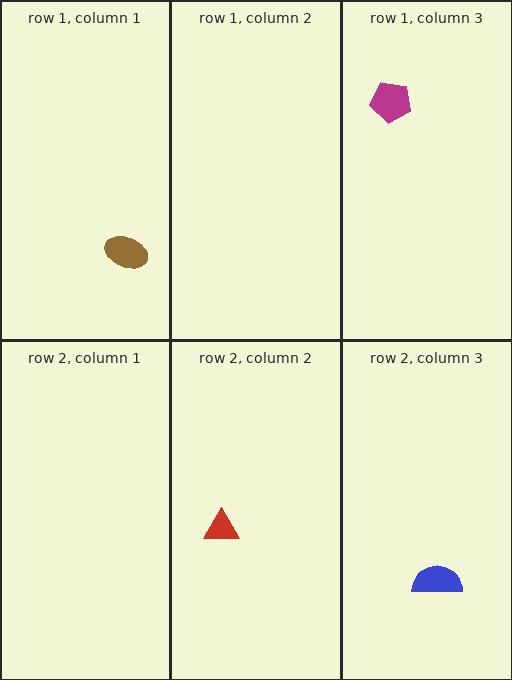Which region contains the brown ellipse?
The row 1, column 1 region.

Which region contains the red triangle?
The row 2, column 2 region.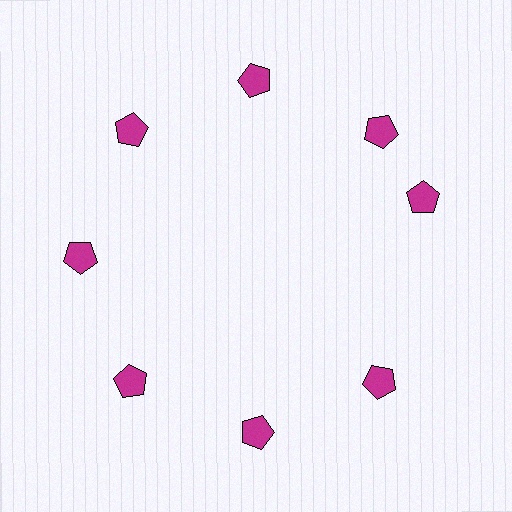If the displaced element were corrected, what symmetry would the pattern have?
It would have 8-fold rotational symmetry — the pattern would map onto itself every 45 degrees.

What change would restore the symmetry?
The symmetry would be restored by rotating it back into even spacing with its neighbors so that all 8 pentagons sit at equal angles and equal distance from the center.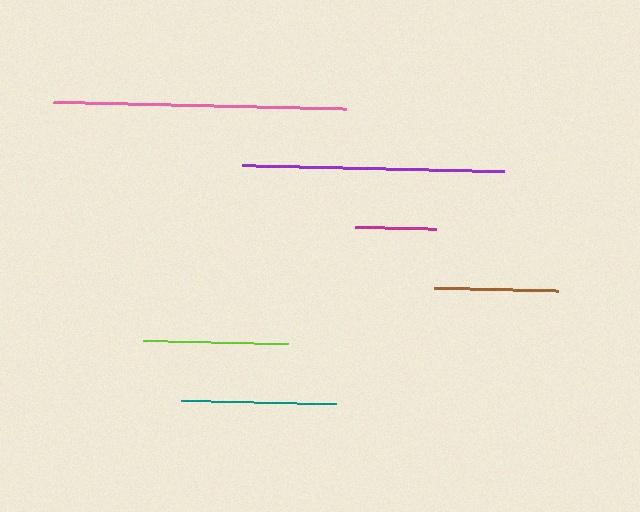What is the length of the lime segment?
The lime segment is approximately 145 pixels long.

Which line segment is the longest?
The pink line is the longest at approximately 293 pixels.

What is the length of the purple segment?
The purple segment is approximately 262 pixels long.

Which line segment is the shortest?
The magenta line is the shortest at approximately 82 pixels.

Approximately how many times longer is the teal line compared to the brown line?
The teal line is approximately 1.2 times the length of the brown line.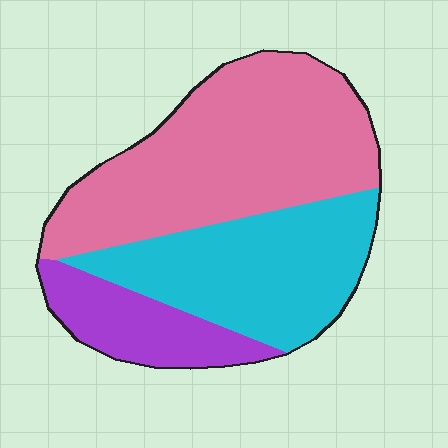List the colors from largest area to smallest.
From largest to smallest: pink, cyan, purple.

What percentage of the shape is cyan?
Cyan takes up between a third and a half of the shape.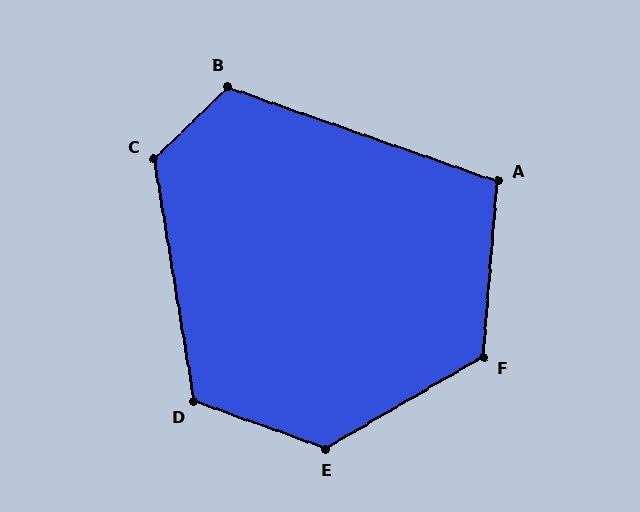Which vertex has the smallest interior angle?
A, at approximately 105 degrees.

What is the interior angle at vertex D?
Approximately 119 degrees (obtuse).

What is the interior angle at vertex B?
Approximately 117 degrees (obtuse).